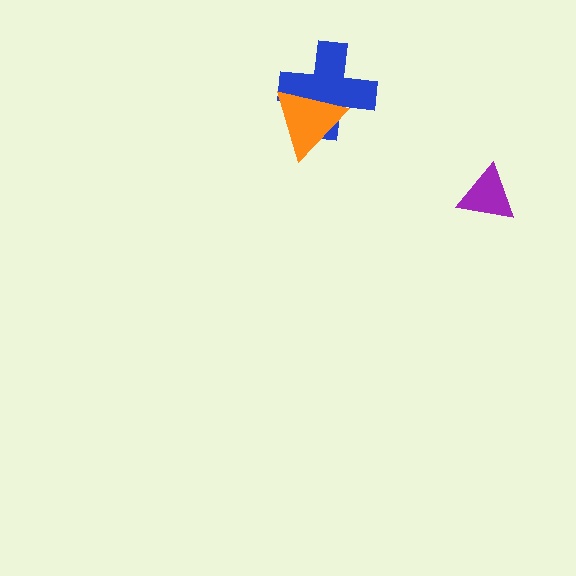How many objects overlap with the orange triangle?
1 object overlaps with the orange triangle.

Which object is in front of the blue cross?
The orange triangle is in front of the blue cross.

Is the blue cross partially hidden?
Yes, it is partially covered by another shape.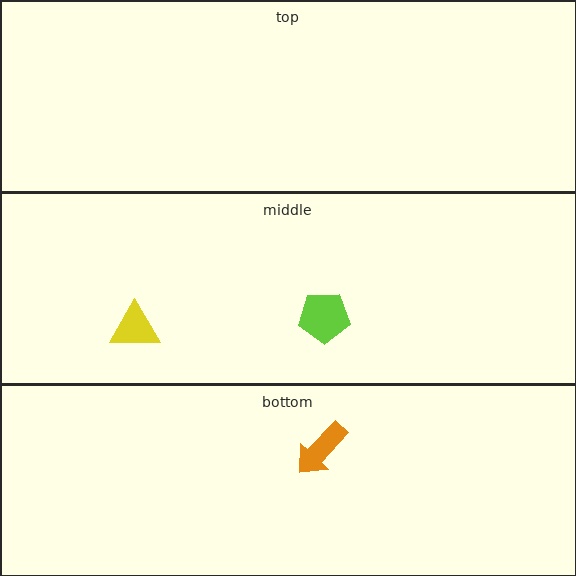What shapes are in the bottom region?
The orange arrow.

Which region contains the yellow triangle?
The middle region.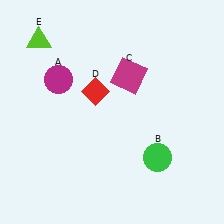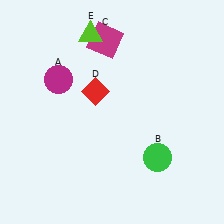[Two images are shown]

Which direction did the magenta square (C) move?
The magenta square (C) moved up.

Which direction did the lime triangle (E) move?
The lime triangle (E) moved right.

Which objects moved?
The objects that moved are: the magenta square (C), the lime triangle (E).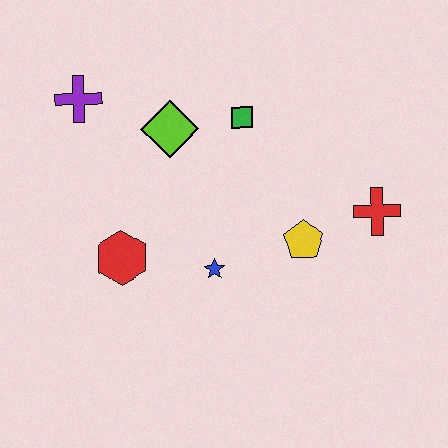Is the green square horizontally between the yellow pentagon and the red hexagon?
Yes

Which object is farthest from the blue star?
The purple cross is farthest from the blue star.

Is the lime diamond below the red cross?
No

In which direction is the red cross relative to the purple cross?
The red cross is to the right of the purple cross.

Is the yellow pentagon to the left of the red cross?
Yes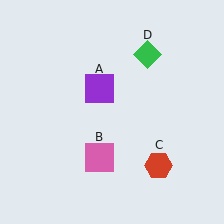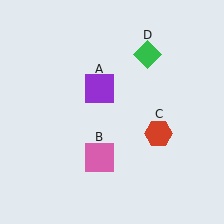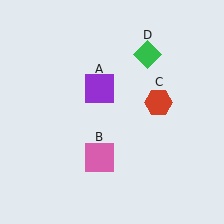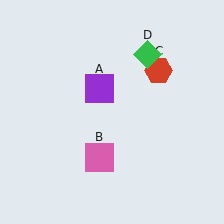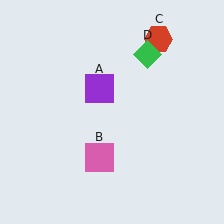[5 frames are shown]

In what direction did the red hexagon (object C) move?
The red hexagon (object C) moved up.